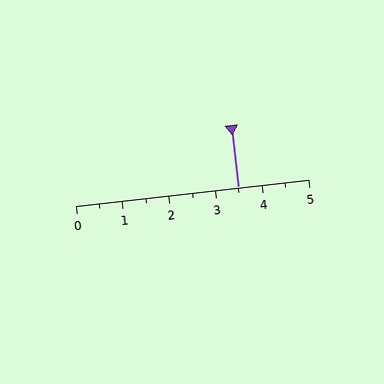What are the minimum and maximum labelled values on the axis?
The axis runs from 0 to 5.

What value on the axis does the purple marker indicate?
The marker indicates approximately 3.5.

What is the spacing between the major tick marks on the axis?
The major ticks are spaced 1 apart.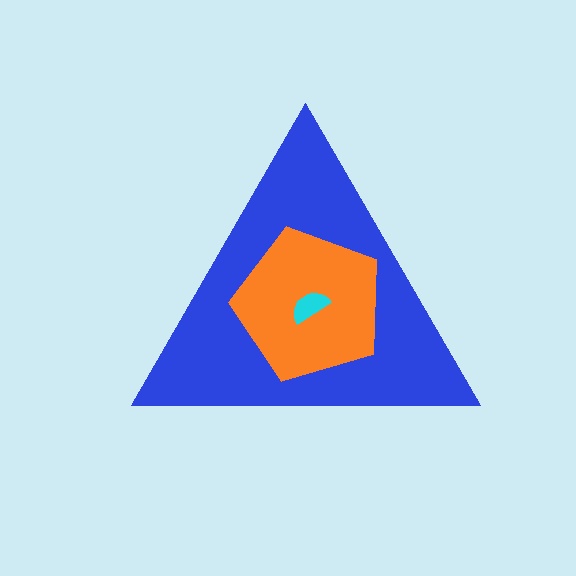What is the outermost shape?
The blue triangle.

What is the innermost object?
The cyan semicircle.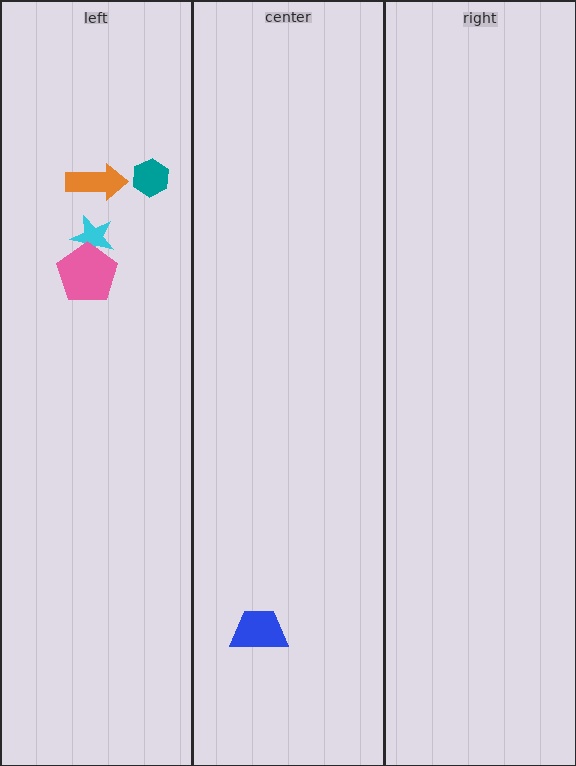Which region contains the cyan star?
The left region.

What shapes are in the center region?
The blue trapezoid.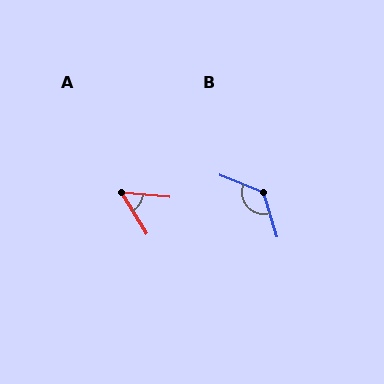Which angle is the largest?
B, at approximately 128 degrees.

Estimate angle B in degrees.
Approximately 128 degrees.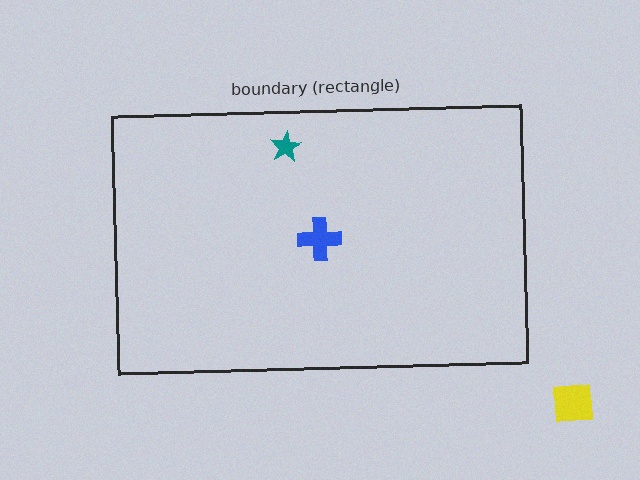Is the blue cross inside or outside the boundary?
Inside.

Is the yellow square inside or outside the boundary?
Outside.